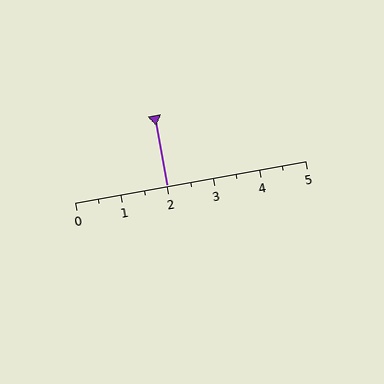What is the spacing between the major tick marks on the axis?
The major ticks are spaced 1 apart.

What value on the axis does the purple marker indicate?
The marker indicates approximately 2.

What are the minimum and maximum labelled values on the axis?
The axis runs from 0 to 5.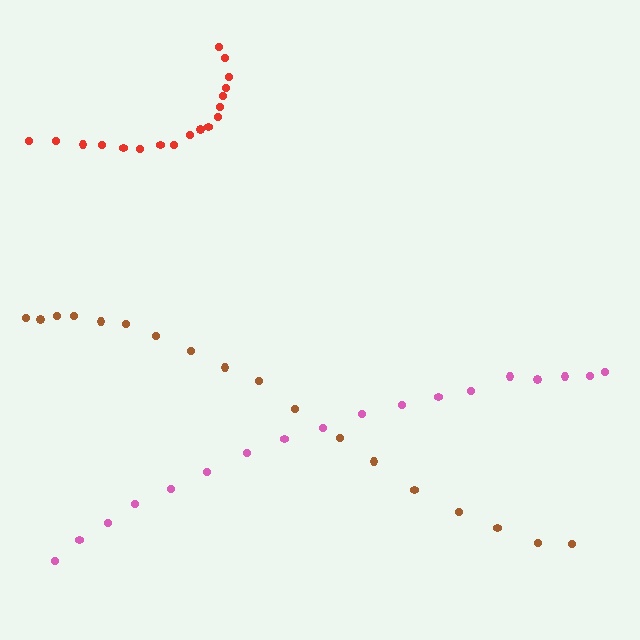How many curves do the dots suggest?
There are 3 distinct paths.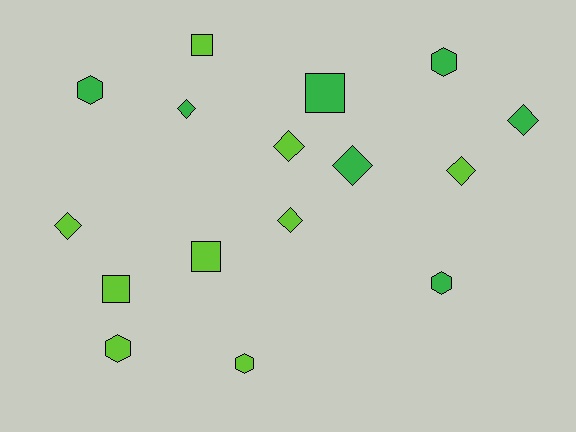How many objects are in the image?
There are 16 objects.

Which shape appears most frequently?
Diamond, with 7 objects.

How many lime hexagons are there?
There are 2 lime hexagons.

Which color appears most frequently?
Lime, with 9 objects.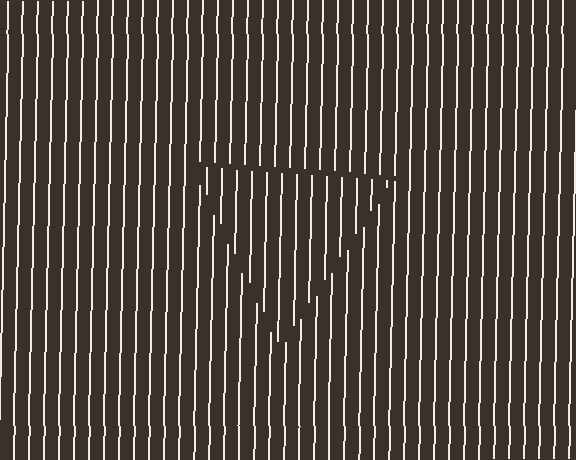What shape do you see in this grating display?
An illusory triangle. The interior of the shape contains the same grating, shifted by half a period — the contour is defined by the phase discontinuity where line-ends from the inner and outer gratings abut.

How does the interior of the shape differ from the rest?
The interior of the shape contains the same grating, shifted by half a period — the contour is defined by the phase discontinuity where line-ends from the inner and outer gratings abut.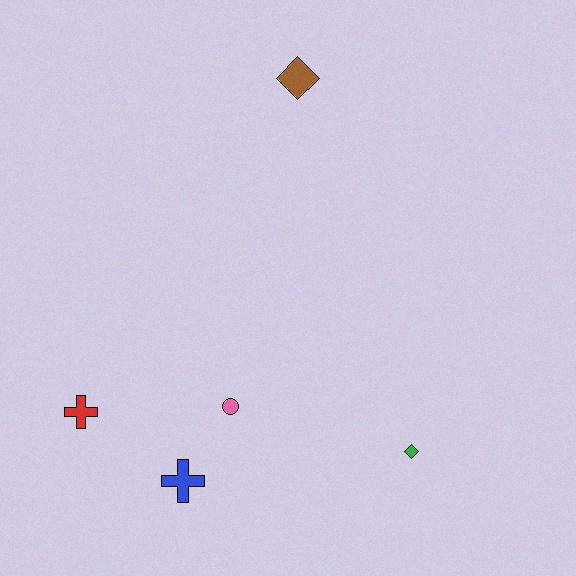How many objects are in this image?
There are 5 objects.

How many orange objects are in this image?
There are no orange objects.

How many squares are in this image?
There are no squares.